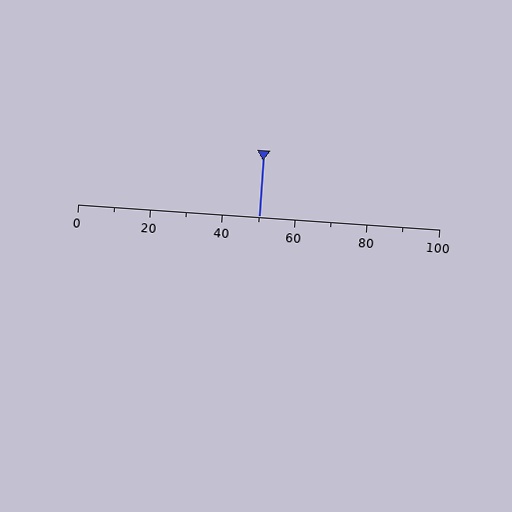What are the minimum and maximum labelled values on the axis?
The axis runs from 0 to 100.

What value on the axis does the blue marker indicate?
The marker indicates approximately 50.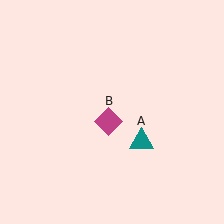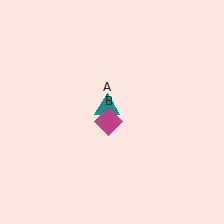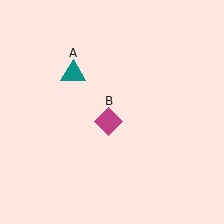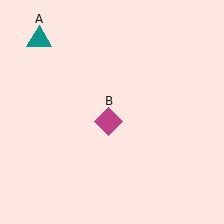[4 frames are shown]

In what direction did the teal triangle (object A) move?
The teal triangle (object A) moved up and to the left.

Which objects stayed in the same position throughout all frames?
Magenta diamond (object B) remained stationary.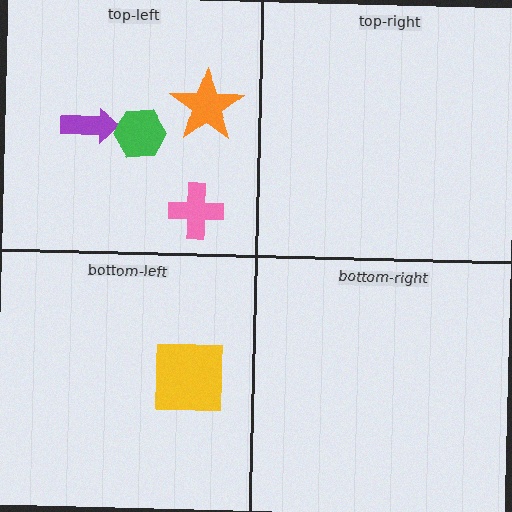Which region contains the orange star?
The top-left region.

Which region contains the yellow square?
The bottom-left region.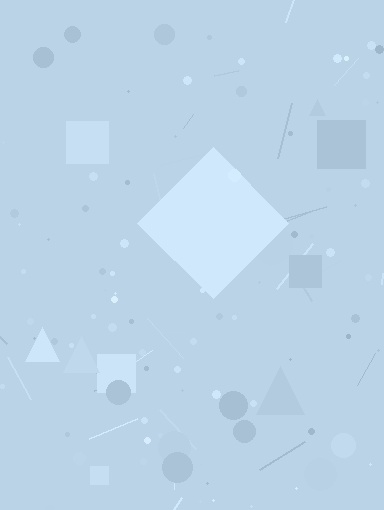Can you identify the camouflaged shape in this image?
The camouflaged shape is a diamond.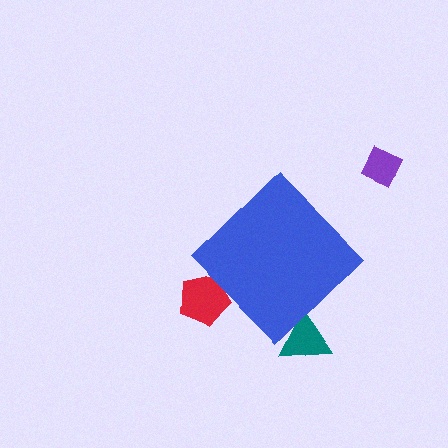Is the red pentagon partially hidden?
Yes, the red pentagon is partially hidden behind the blue diamond.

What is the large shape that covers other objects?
A blue diamond.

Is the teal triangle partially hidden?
Yes, the teal triangle is partially hidden behind the blue diamond.